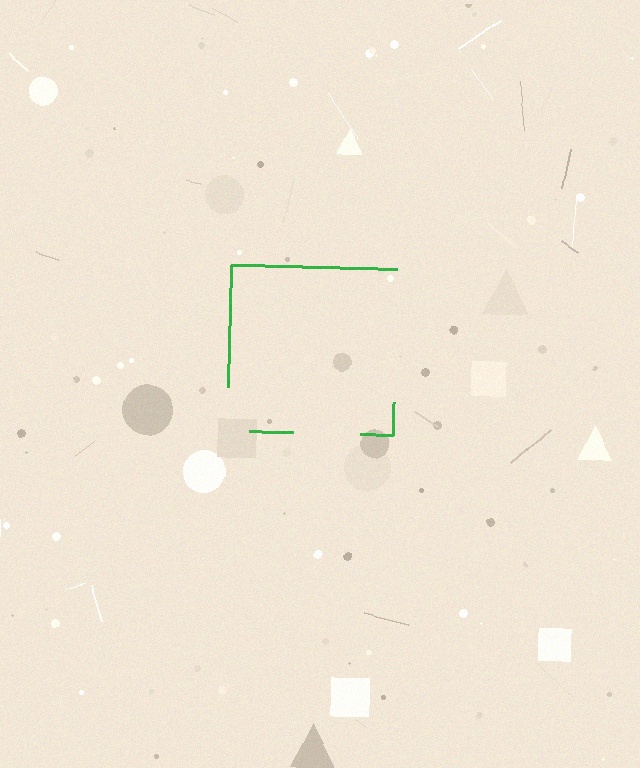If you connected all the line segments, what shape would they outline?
They would outline a square.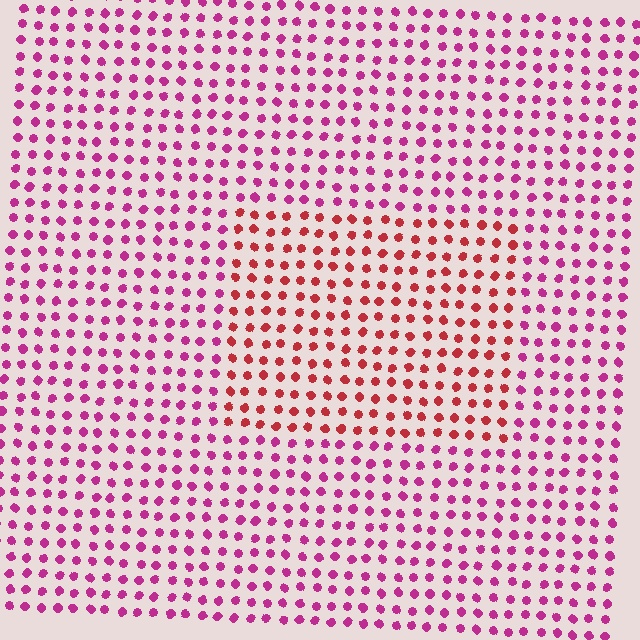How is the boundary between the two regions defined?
The boundary is defined purely by a slight shift in hue (about 36 degrees). Spacing, size, and orientation are identical on both sides.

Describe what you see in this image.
The image is filled with small magenta elements in a uniform arrangement. A rectangle-shaped region is visible where the elements are tinted to a slightly different hue, forming a subtle color boundary.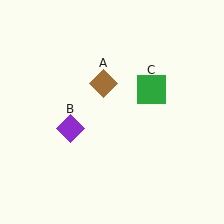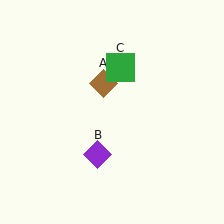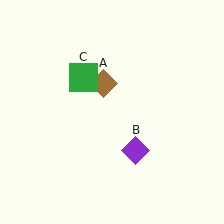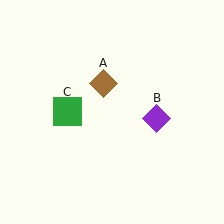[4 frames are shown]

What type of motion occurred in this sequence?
The purple diamond (object B), green square (object C) rotated counterclockwise around the center of the scene.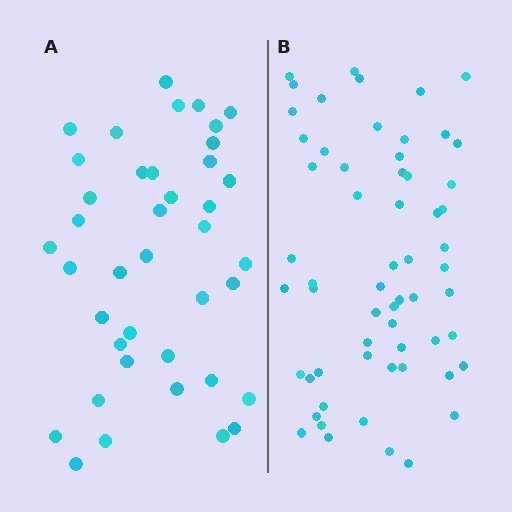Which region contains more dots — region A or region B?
Region B (the right region) has more dots.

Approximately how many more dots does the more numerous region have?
Region B has approximately 20 more dots than region A.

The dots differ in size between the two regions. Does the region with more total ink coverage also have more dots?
No. Region A has more total ink coverage because its dots are larger, but region B actually contains more individual dots. Total area can be misleading — the number of items is what matters here.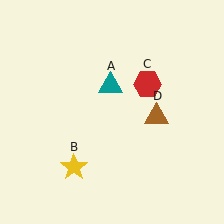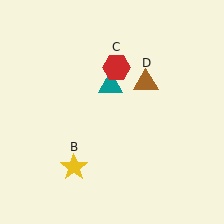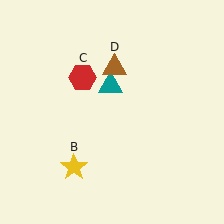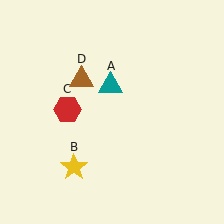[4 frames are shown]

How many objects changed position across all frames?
2 objects changed position: red hexagon (object C), brown triangle (object D).